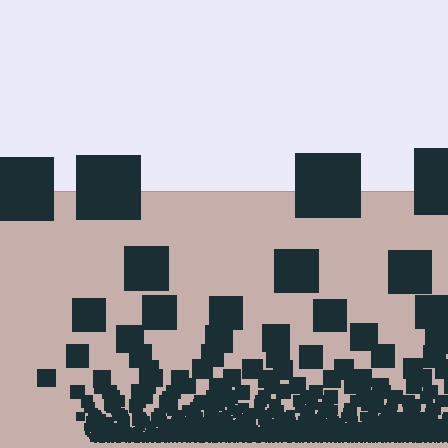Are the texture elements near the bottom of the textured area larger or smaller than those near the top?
Smaller. The gradient is inverted — elements near the bottom are smaller and denser.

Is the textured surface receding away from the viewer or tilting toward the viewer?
The surface appears to tilt toward the viewer. Texture elements get larger and sparser toward the top.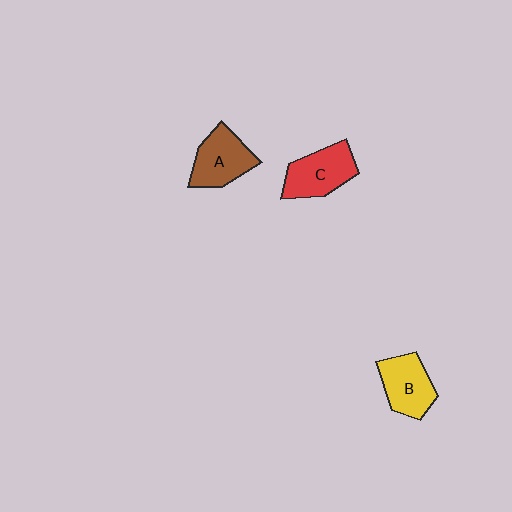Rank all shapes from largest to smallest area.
From largest to smallest: C (red), A (brown), B (yellow).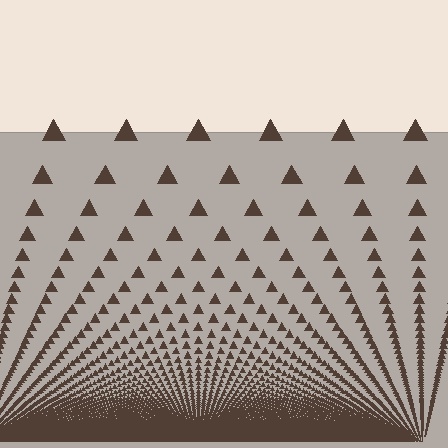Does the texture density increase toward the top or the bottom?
Density increases toward the bottom.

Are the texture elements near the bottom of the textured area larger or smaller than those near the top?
Smaller. The gradient is inverted — elements near the bottom are smaller and denser.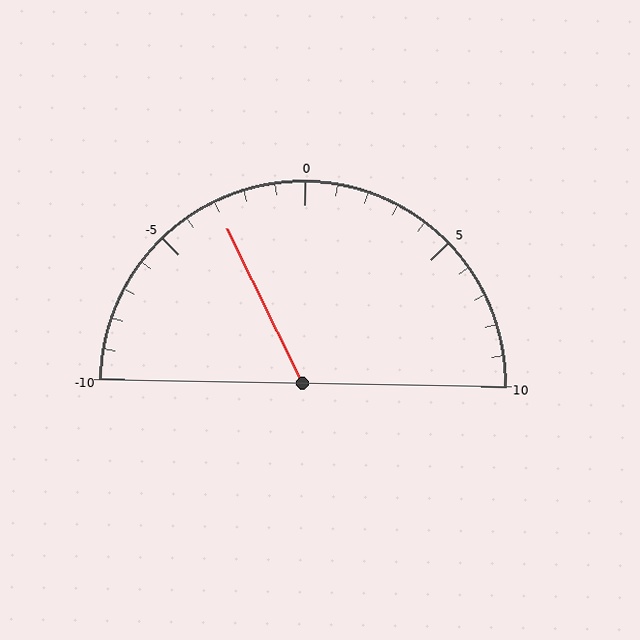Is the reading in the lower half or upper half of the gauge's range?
The reading is in the lower half of the range (-10 to 10).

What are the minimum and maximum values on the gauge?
The gauge ranges from -10 to 10.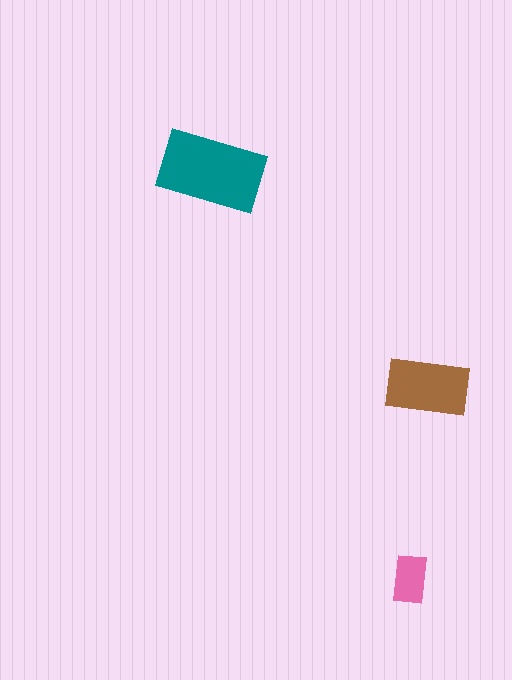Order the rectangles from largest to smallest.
the teal one, the brown one, the pink one.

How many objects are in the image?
There are 3 objects in the image.